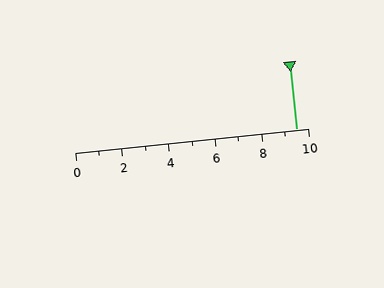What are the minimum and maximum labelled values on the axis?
The axis runs from 0 to 10.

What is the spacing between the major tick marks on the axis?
The major ticks are spaced 2 apart.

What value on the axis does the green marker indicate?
The marker indicates approximately 9.5.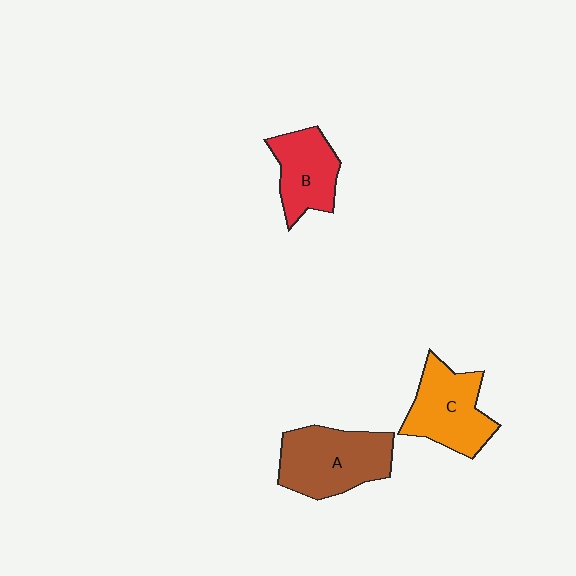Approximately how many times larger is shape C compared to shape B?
Approximately 1.2 times.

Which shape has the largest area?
Shape A (brown).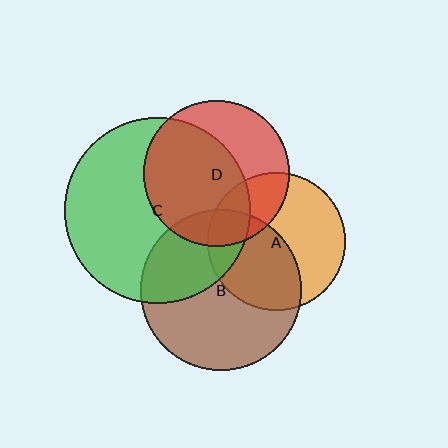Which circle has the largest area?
Circle C (green).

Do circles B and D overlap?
Yes.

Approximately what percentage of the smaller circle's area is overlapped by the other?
Approximately 15%.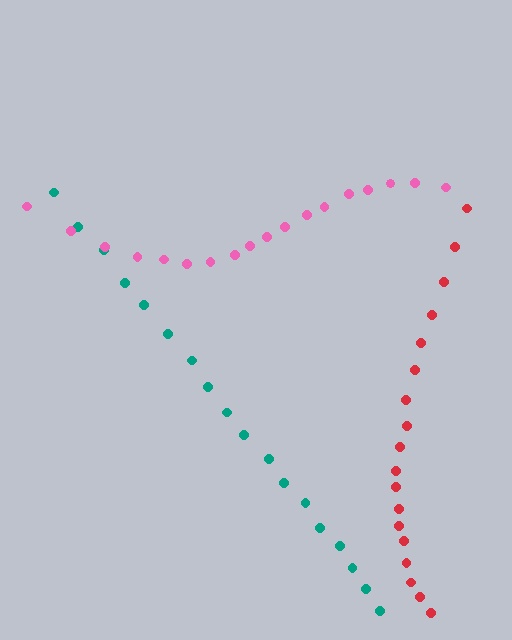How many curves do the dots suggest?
There are 3 distinct paths.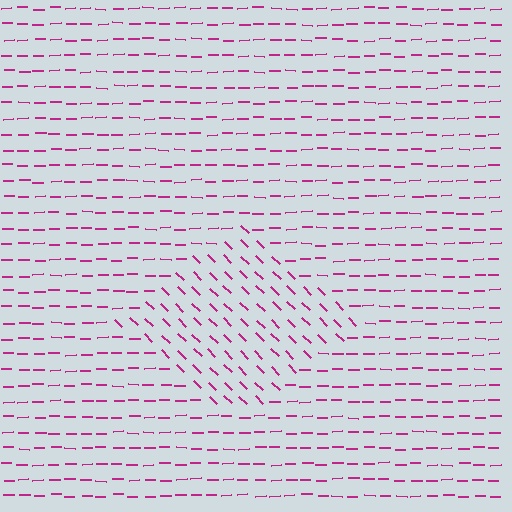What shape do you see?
I see a diamond.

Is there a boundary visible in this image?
Yes, there is a texture boundary formed by a change in line orientation.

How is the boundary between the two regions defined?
The boundary is defined purely by a change in line orientation (approximately 45 degrees difference). All lines are the same color and thickness.